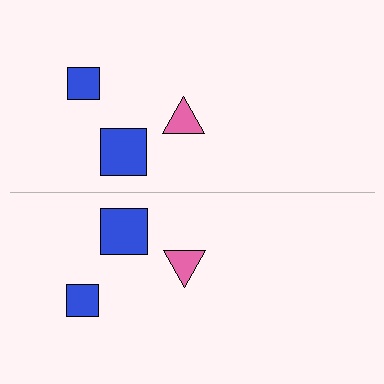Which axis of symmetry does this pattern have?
The pattern has a horizontal axis of symmetry running through the center of the image.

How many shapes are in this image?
There are 6 shapes in this image.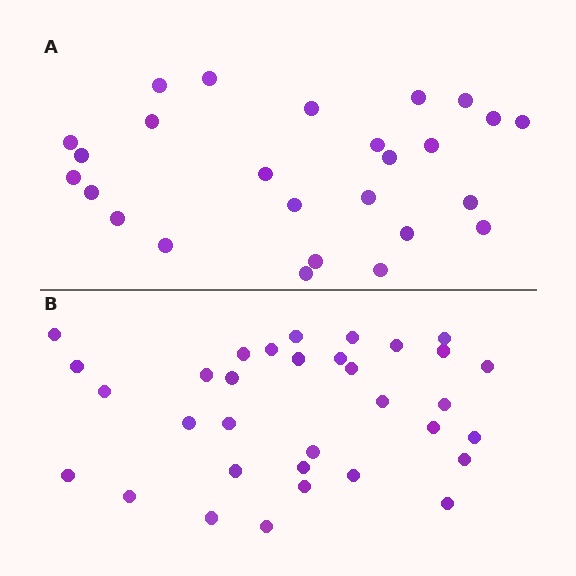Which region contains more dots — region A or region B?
Region B (the bottom region) has more dots.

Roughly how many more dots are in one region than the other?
Region B has roughly 8 or so more dots than region A.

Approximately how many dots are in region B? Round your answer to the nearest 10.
About 30 dots. (The exact count is 33, which rounds to 30.)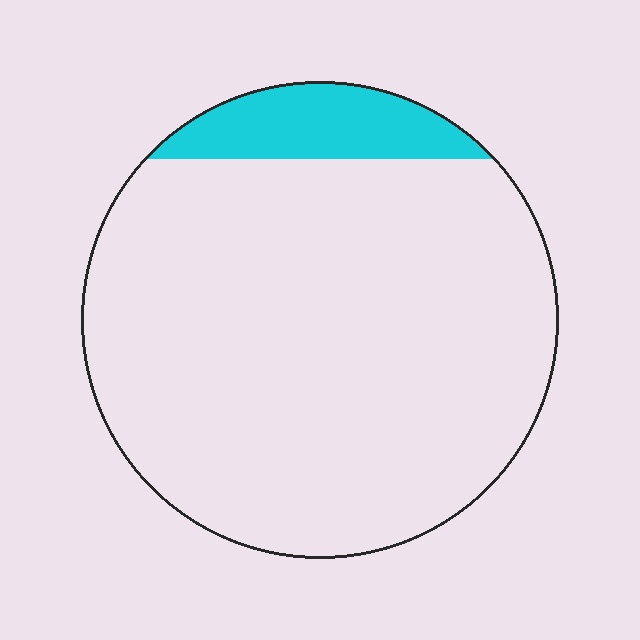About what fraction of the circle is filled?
About one tenth (1/10).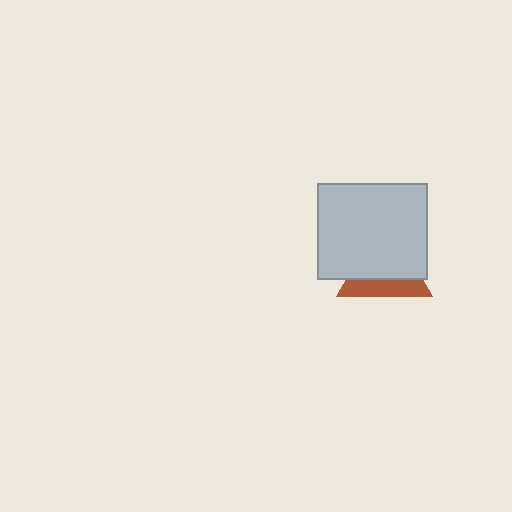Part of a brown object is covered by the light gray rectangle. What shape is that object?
It is a triangle.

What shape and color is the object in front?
The object in front is a light gray rectangle.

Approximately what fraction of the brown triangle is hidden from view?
Roughly 62% of the brown triangle is hidden behind the light gray rectangle.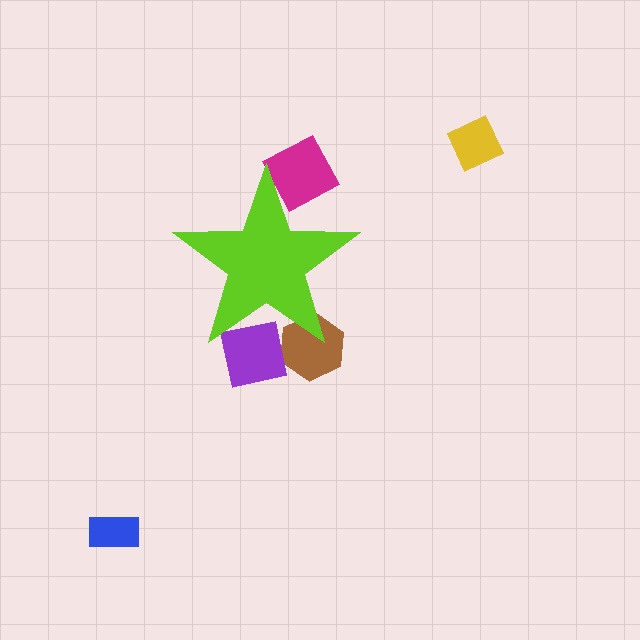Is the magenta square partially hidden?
Yes, the magenta square is partially hidden behind the lime star.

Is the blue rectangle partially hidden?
No, the blue rectangle is fully visible.